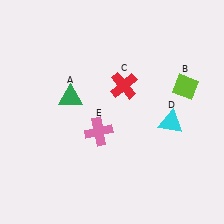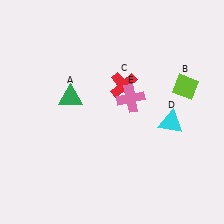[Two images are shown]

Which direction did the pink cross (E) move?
The pink cross (E) moved up.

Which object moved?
The pink cross (E) moved up.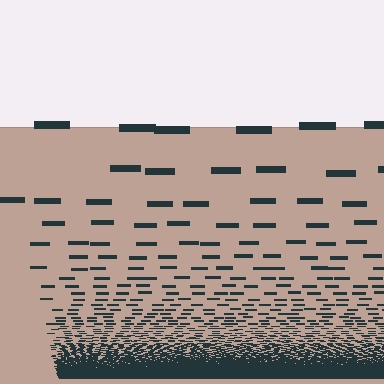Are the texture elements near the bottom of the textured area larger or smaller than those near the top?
Smaller. The gradient is inverted — elements near the bottom are smaller and denser.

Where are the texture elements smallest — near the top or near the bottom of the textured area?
Near the bottom.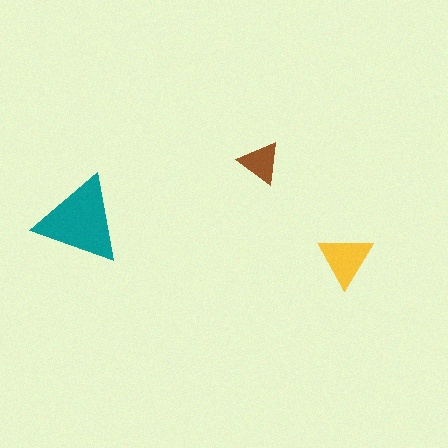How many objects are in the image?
There are 3 objects in the image.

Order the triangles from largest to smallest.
the teal one, the yellow one, the brown one.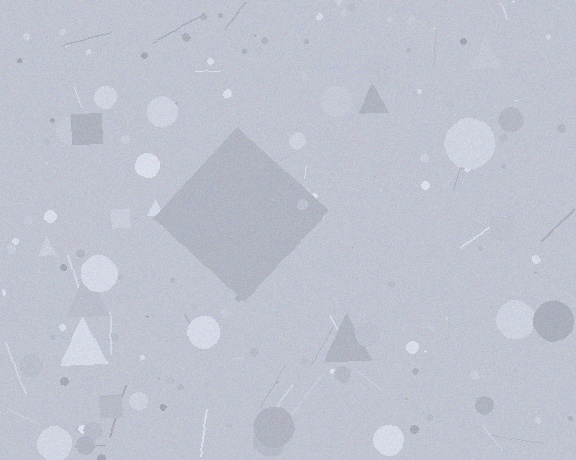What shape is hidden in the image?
A diamond is hidden in the image.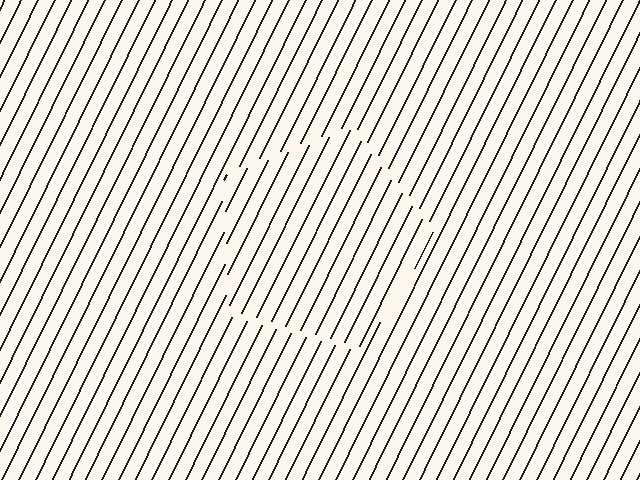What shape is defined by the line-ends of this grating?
An illusory pentagon. The interior of the shape contains the same grating, shifted by half a period — the contour is defined by the phase discontinuity where line-ends from the inner and outer gratings abut.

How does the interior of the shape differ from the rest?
The interior of the shape contains the same grating, shifted by half a period — the contour is defined by the phase discontinuity where line-ends from the inner and outer gratings abut.